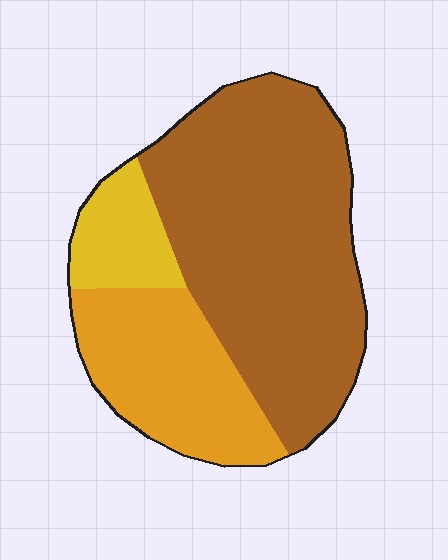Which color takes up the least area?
Yellow, at roughly 10%.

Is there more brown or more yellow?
Brown.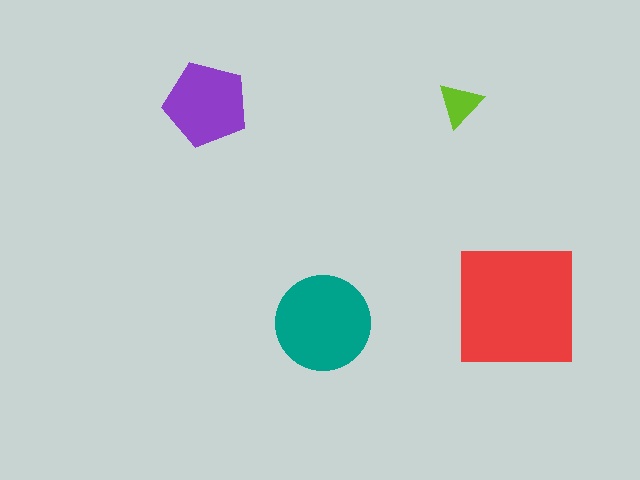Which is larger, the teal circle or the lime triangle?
The teal circle.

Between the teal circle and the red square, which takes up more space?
The red square.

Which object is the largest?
The red square.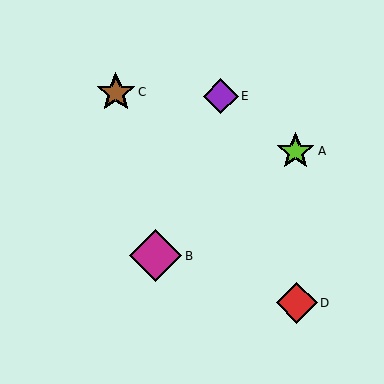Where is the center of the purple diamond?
The center of the purple diamond is at (221, 96).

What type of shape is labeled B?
Shape B is a magenta diamond.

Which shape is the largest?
The magenta diamond (labeled B) is the largest.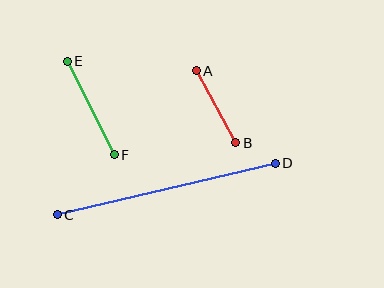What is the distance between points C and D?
The distance is approximately 224 pixels.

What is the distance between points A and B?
The distance is approximately 82 pixels.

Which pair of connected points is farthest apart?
Points C and D are farthest apart.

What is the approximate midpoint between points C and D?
The midpoint is at approximately (166, 189) pixels.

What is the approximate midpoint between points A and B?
The midpoint is at approximately (216, 107) pixels.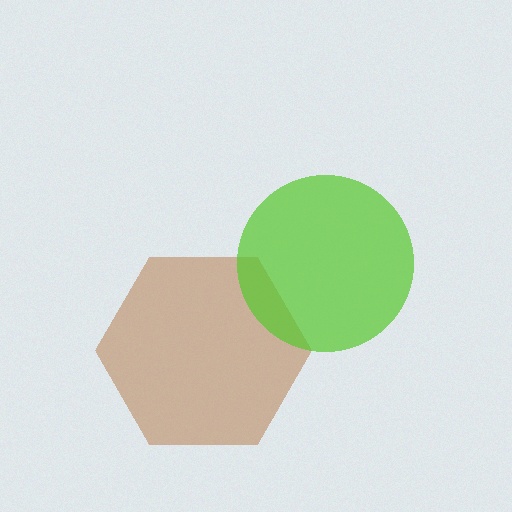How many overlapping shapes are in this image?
There are 2 overlapping shapes in the image.